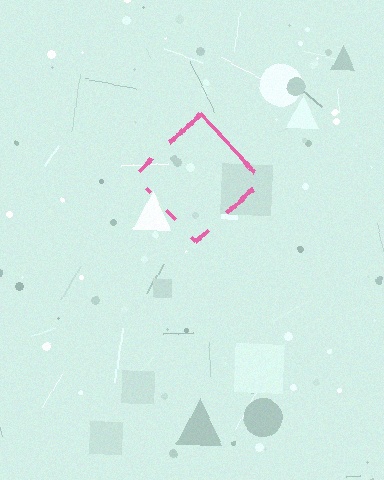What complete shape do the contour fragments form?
The contour fragments form a diamond.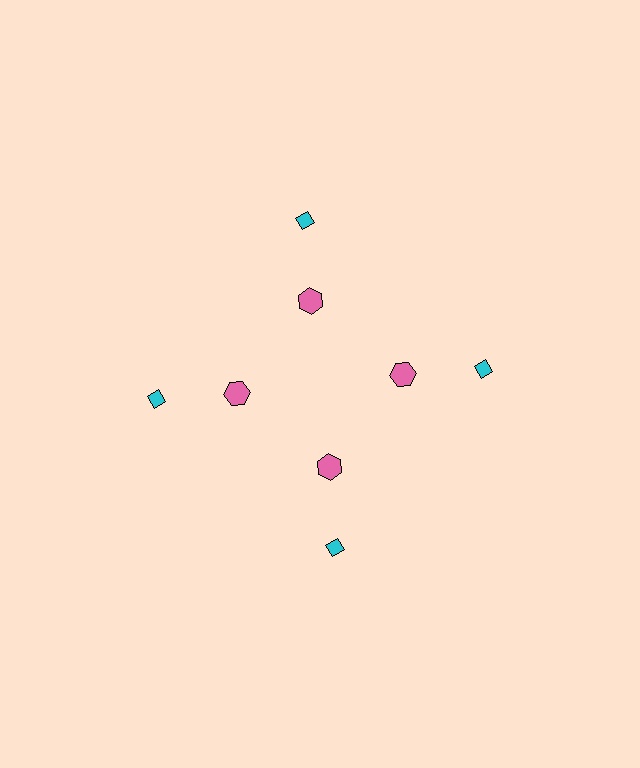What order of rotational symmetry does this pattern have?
This pattern has 4-fold rotational symmetry.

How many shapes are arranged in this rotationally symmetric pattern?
There are 8 shapes, arranged in 4 groups of 2.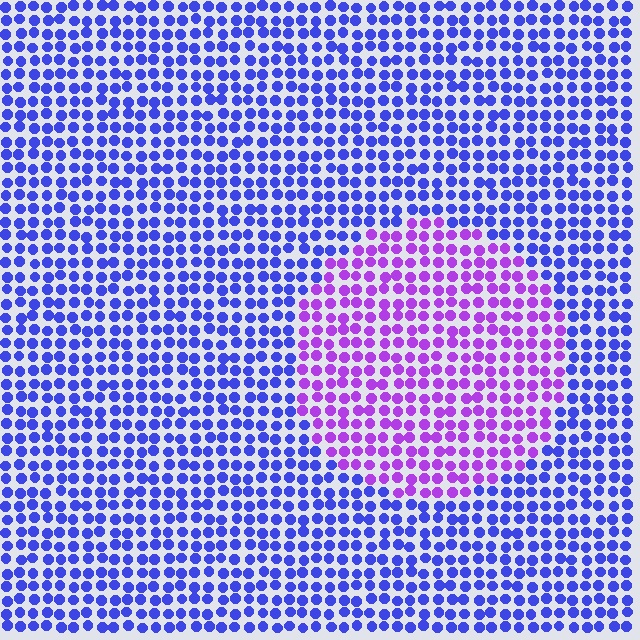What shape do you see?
I see a circle.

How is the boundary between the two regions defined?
The boundary is defined purely by a slight shift in hue (about 45 degrees). Spacing, size, and orientation are identical on both sides.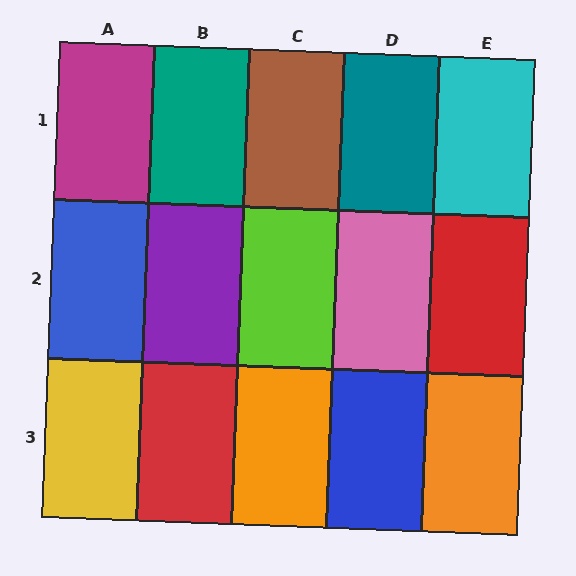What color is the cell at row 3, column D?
Blue.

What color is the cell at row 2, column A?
Blue.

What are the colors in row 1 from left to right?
Magenta, teal, brown, teal, cyan.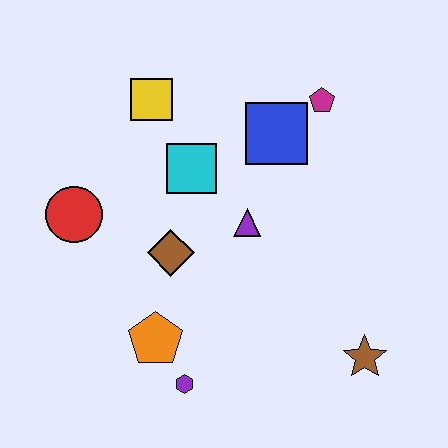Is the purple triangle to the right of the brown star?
No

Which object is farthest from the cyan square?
The brown star is farthest from the cyan square.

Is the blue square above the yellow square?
No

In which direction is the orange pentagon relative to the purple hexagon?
The orange pentagon is above the purple hexagon.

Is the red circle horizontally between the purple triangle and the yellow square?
No